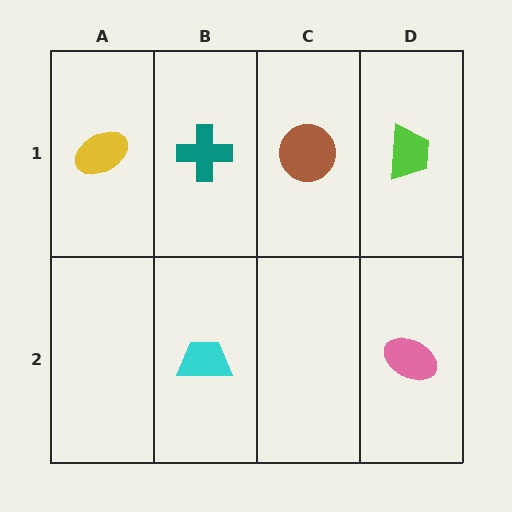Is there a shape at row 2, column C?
No, that cell is empty.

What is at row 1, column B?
A teal cross.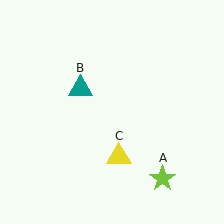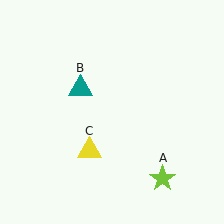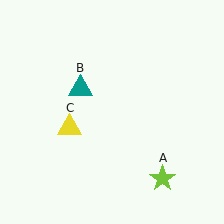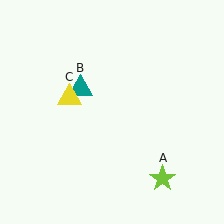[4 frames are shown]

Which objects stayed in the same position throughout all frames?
Lime star (object A) and teal triangle (object B) remained stationary.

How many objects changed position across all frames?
1 object changed position: yellow triangle (object C).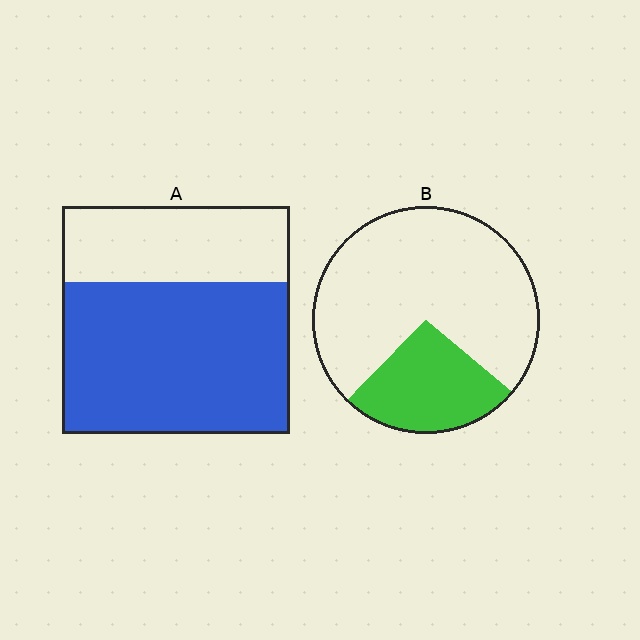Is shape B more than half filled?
No.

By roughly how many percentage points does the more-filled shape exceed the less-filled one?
By roughly 40 percentage points (A over B).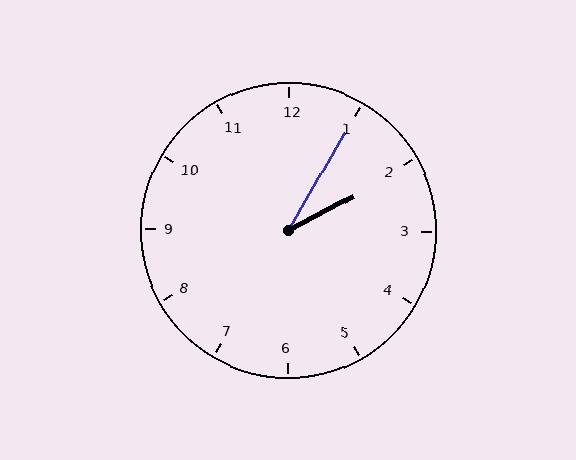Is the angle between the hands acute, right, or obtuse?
It is acute.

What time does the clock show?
2:05.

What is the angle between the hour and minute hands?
Approximately 32 degrees.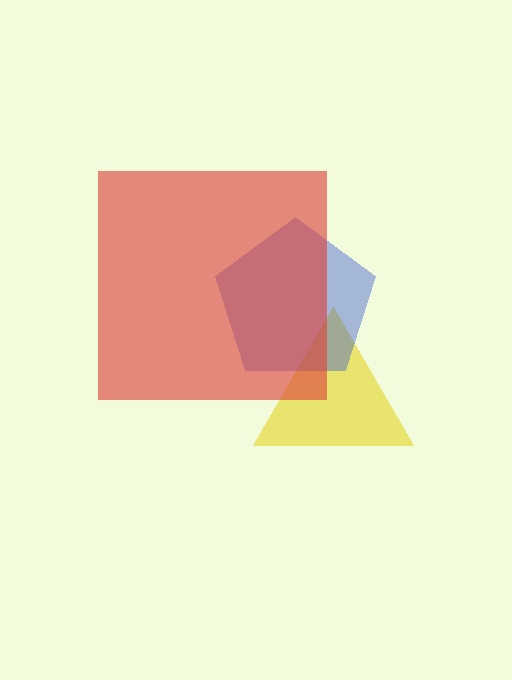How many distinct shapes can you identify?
There are 3 distinct shapes: a yellow triangle, a blue pentagon, a red square.